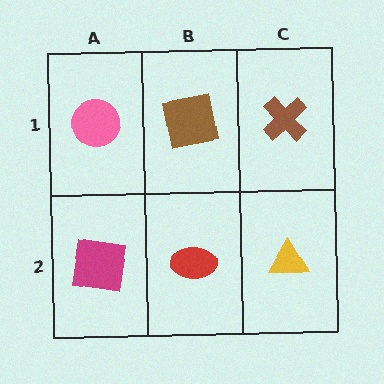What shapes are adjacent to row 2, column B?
A brown square (row 1, column B), a magenta square (row 2, column A), a yellow triangle (row 2, column C).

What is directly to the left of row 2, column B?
A magenta square.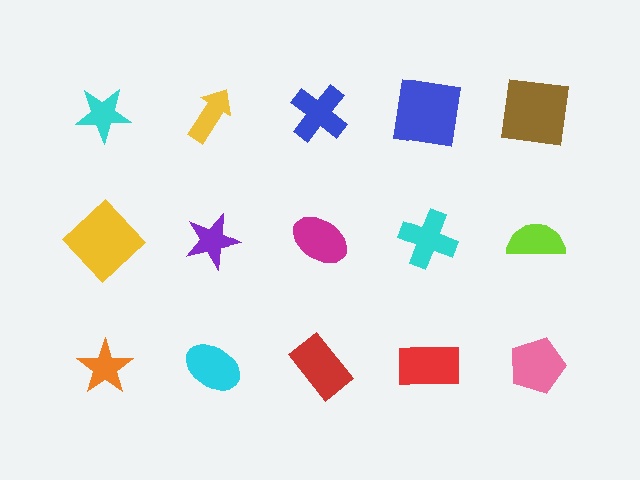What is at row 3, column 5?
A pink pentagon.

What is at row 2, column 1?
A yellow diamond.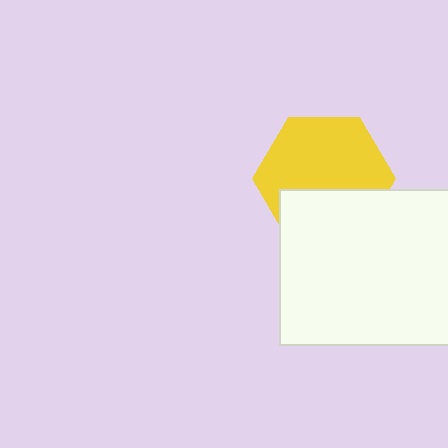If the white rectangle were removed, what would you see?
You would see the complete yellow hexagon.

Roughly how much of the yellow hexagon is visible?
About half of it is visible (roughly 64%).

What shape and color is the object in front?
The object in front is a white rectangle.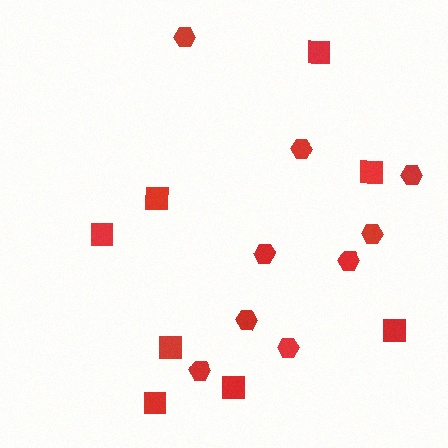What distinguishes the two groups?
There are 2 groups: one group of hexagons (9) and one group of squares (8).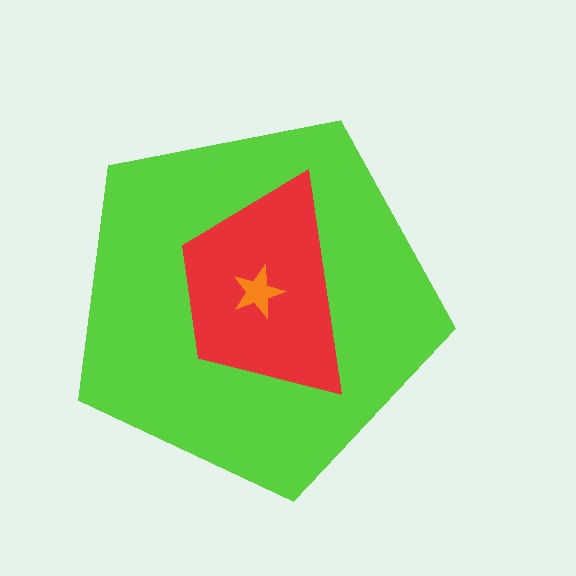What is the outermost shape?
The lime pentagon.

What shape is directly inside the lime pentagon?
The red trapezoid.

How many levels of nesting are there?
3.